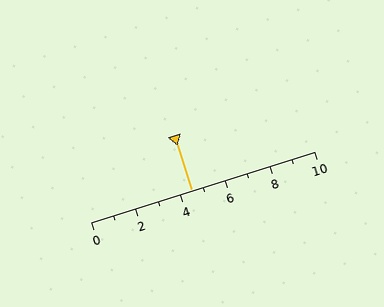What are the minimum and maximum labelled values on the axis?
The axis runs from 0 to 10.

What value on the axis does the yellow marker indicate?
The marker indicates approximately 4.5.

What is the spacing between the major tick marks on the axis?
The major ticks are spaced 2 apart.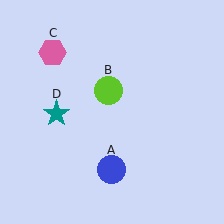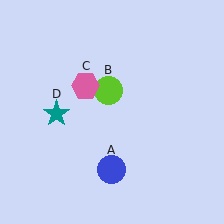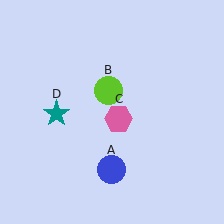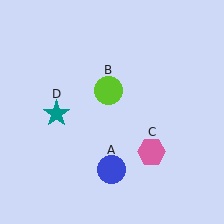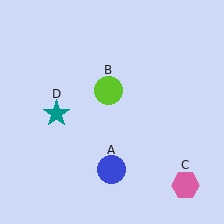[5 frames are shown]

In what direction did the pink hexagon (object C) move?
The pink hexagon (object C) moved down and to the right.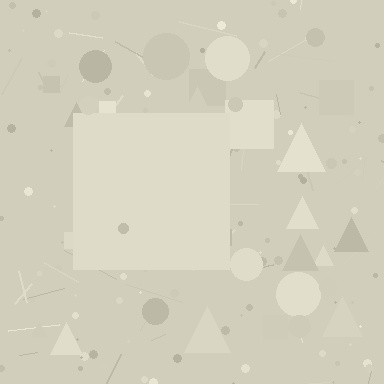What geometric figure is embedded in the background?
A square is embedded in the background.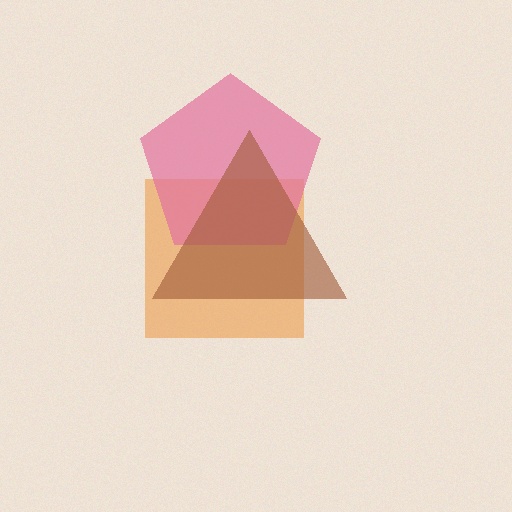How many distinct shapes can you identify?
There are 3 distinct shapes: an orange square, a pink pentagon, a brown triangle.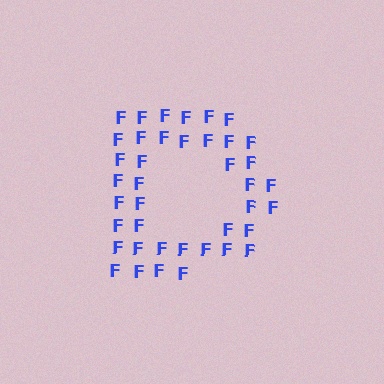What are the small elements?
The small elements are letter F's.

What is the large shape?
The large shape is the letter D.